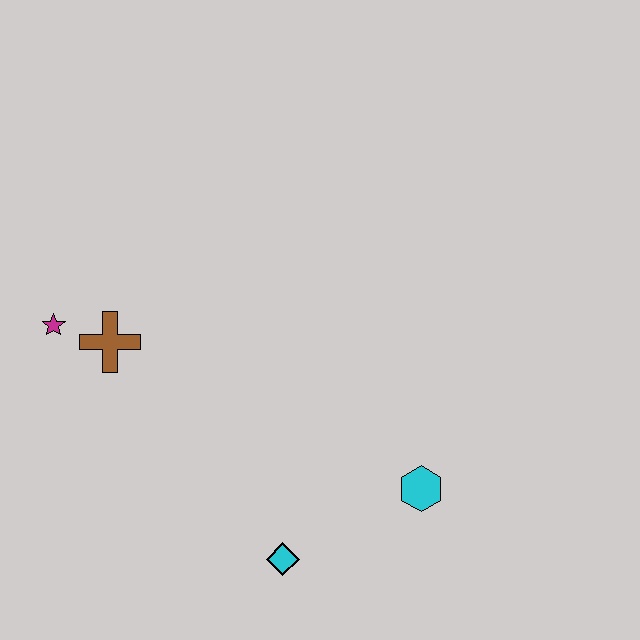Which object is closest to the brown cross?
The magenta star is closest to the brown cross.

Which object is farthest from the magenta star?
The cyan hexagon is farthest from the magenta star.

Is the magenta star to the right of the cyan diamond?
No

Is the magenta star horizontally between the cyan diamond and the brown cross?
No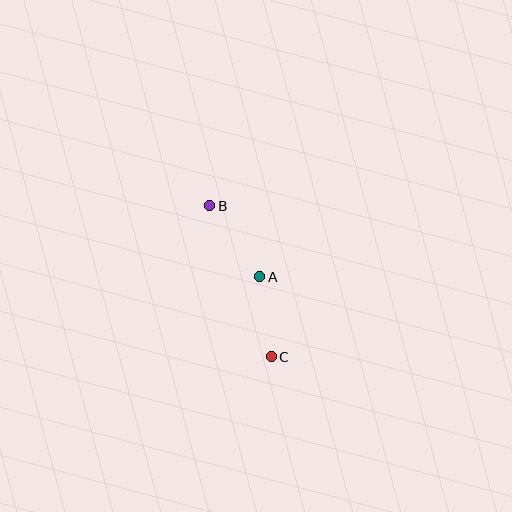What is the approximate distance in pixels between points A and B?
The distance between A and B is approximately 87 pixels.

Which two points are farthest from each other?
Points B and C are farthest from each other.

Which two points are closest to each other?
Points A and C are closest to each other.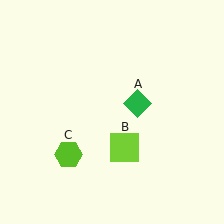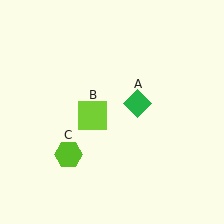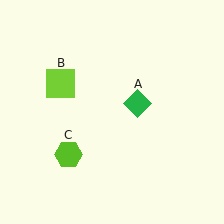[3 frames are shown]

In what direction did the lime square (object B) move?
The lime square (object B) moved up and to the left.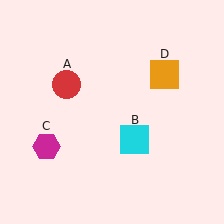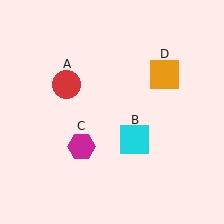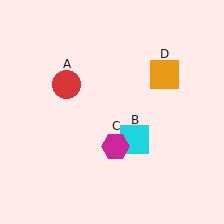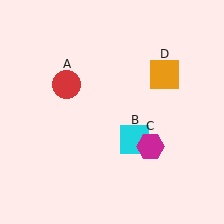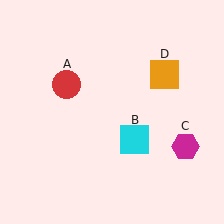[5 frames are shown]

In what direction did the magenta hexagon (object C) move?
The magenta hexagon (object C) moved right.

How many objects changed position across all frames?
1 object changed position: magenta hexagon (object C).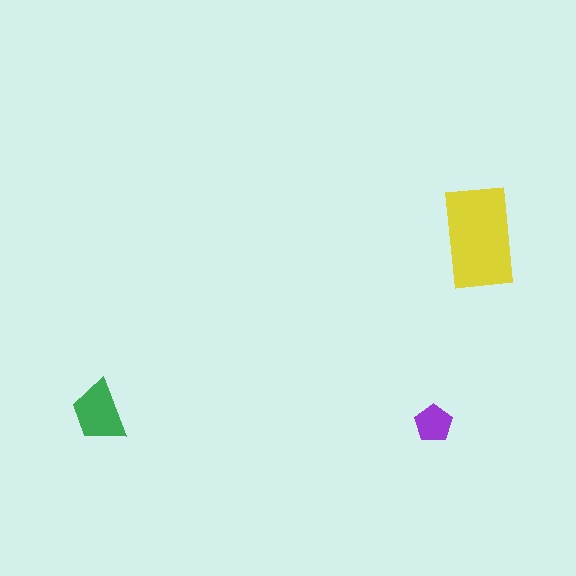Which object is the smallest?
The purple pentagon.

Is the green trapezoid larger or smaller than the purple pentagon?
Larger.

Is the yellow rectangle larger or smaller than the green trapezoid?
Larger.